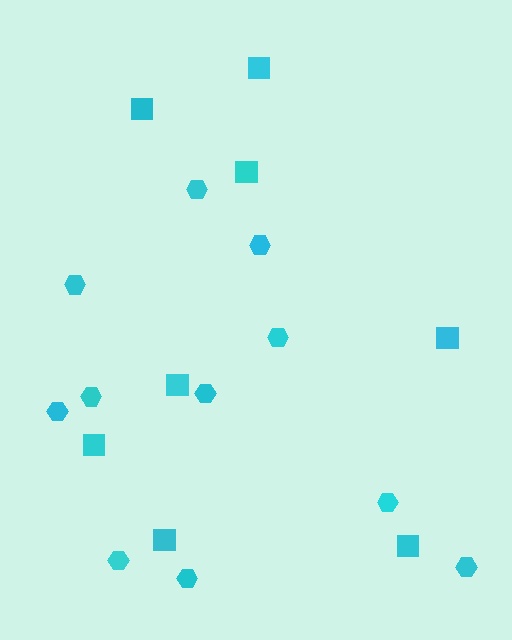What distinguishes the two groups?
There are 2 groups: one group of squares (8) and one group of hexagons (11).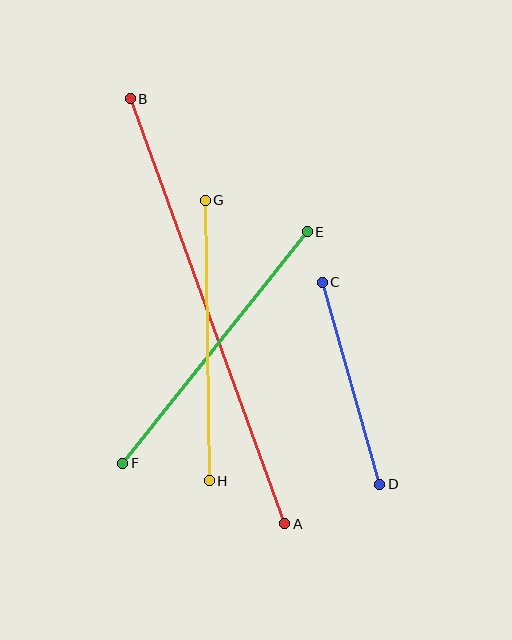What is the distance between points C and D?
The distance is approximately 210 pixels.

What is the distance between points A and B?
The distance is approximately 452 pixels.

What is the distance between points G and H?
The distance is approximately 280 pixels.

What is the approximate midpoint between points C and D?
The midpoint is at approximately (351, 383) pixels.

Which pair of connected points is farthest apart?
Points A and B are farthest apart.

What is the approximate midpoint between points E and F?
The midpoint is at approximately (215, 347) pixels.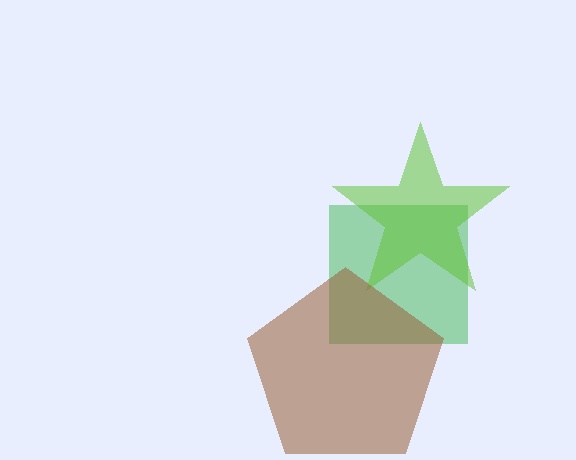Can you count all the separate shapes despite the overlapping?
Yes, there are 3 separate shapes.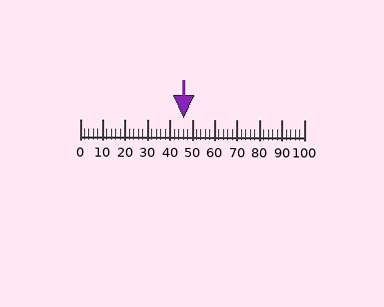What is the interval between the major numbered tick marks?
The major tick marks are spaced 10 units apart.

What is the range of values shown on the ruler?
The ruler shows values from 0 to 100.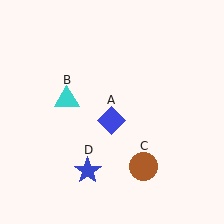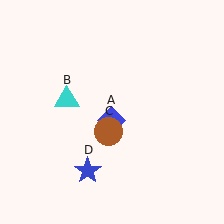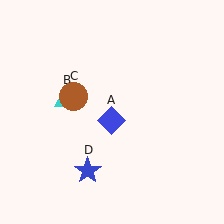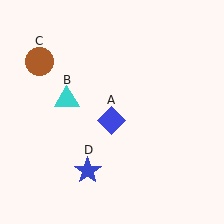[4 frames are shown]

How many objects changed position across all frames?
1 object changed position: brown circle (object C).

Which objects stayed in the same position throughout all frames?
Blue diamond (object A) and cyan triangle (object B) and blue star (object D) remained stationary.